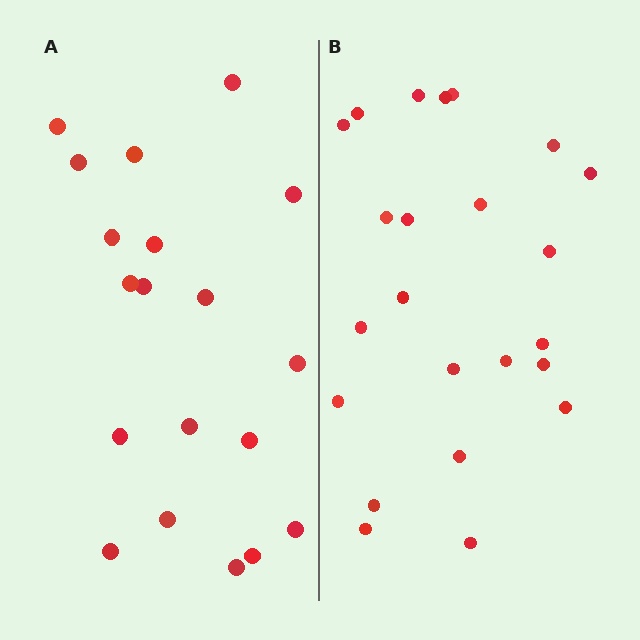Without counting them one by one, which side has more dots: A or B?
Region B (the right region) has more dots.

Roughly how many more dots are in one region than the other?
Region B has about 4 more dots than region A.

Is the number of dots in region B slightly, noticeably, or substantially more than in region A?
Region B has only slightly more — the two regions are fairly close. The ratio is roughly 1.2 to 1.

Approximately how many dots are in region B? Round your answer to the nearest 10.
About 20 dots. (The exact count is 23, which rounds to 20.)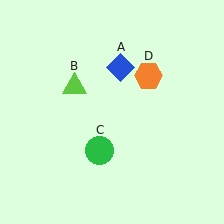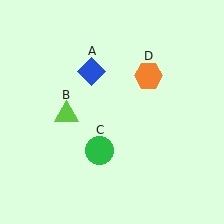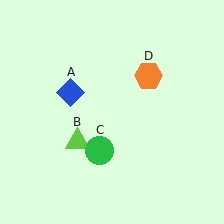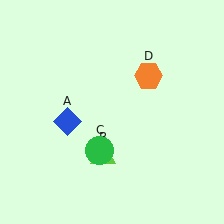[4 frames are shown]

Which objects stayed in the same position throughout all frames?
Green circle (object C) and orange hexagon (object D) remained stationary.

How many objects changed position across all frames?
2 objects changed position: blue diamond (object A), lime triangle (object B).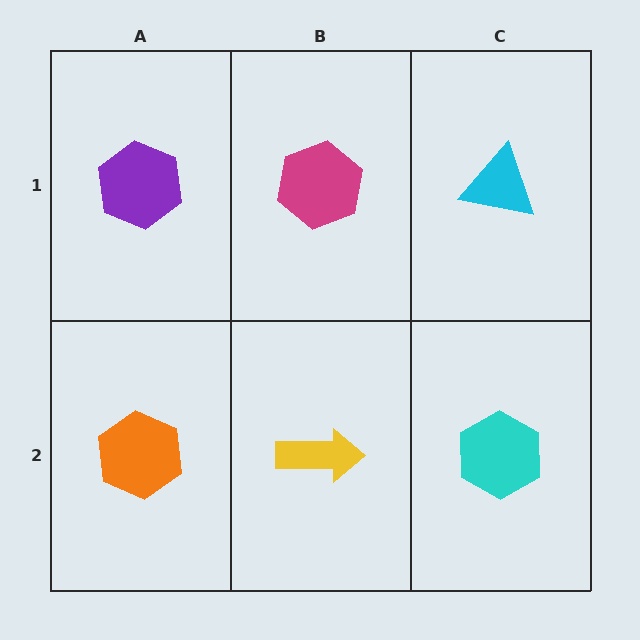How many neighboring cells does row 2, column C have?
2.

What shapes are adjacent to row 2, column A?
A purple hexagon (row 1, column A), a yellow arrow (row 2, column B).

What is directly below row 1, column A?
An orange hexagon.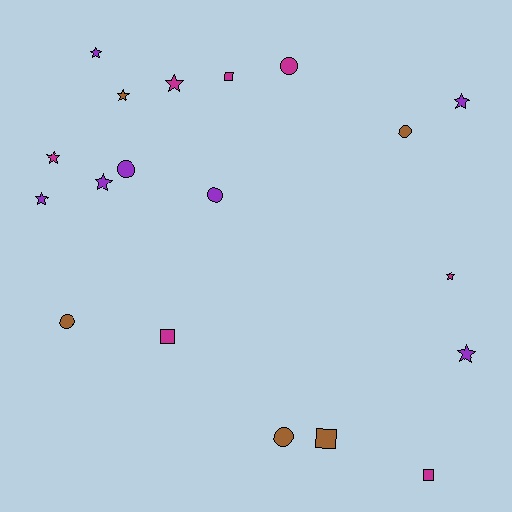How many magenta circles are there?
There is 1 magenta circle.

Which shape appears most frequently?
Star, with 9 objects.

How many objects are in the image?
There are 19 objects.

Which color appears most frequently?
Magenta, with 7 objects.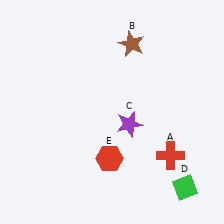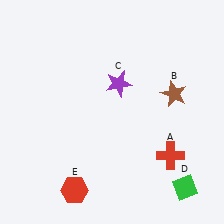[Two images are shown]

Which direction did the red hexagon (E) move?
The red hexagon (E) moved left.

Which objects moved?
The objects that moved are: the brown star (B), the purple star (C), the red hexagon (E).